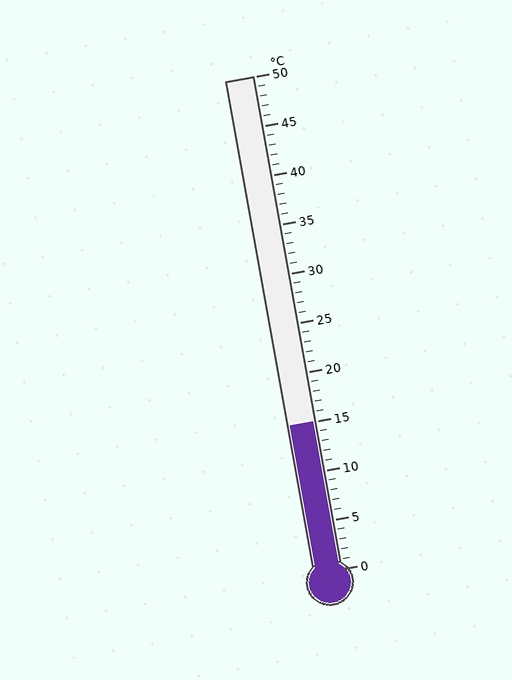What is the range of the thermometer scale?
The thermometer scale ranges from 0°C to 50°C.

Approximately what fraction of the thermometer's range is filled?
The thermometer is filled to approximately 30% of its range.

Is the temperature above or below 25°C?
The temperature is below 25°C.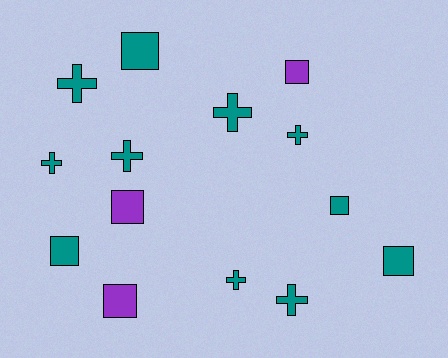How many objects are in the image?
There are 14 objects.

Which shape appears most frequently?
Cross, with 7 objects.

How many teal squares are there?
There are 4 teal squares.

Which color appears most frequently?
Teal, with 11 objects.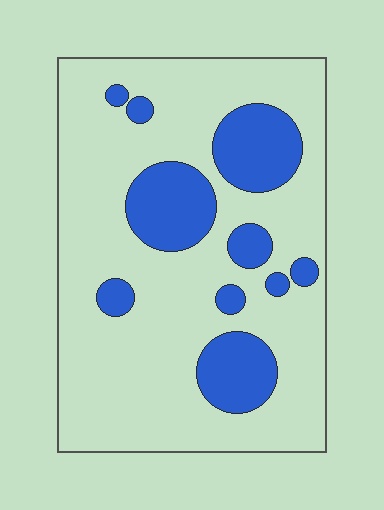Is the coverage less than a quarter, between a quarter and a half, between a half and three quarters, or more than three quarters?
Less than a quarter.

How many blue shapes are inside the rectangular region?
10.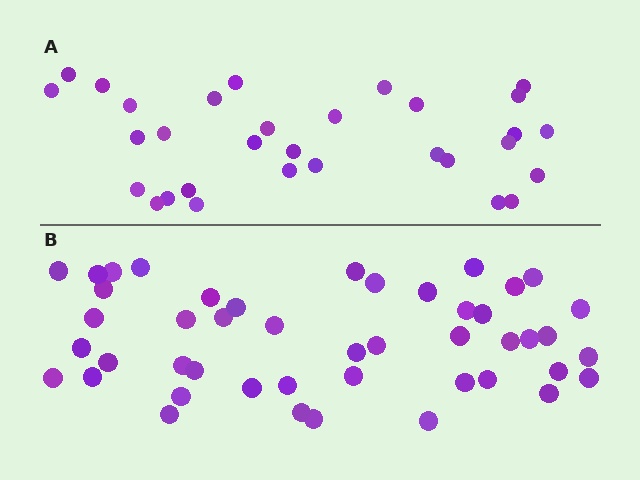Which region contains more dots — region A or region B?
Region B (the bottom region) has more dots.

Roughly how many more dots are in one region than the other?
Region B has approximately 15 more dots than region A.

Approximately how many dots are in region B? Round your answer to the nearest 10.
About 50 dots. (The exact count is 46, which rounds to 50.)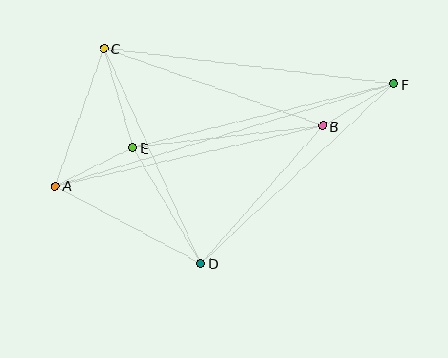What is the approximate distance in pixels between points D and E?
The distance between D and E is approximately 134 pixels.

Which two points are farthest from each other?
Points A and F are farthest from each other.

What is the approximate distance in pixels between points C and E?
The distance between C and E is approximately 104 pixels.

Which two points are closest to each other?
Points B and F are closest to each other.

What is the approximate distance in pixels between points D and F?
The distance between D and F is approximately 263 pixels.